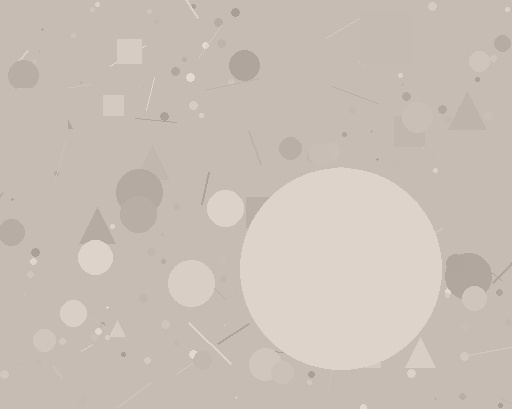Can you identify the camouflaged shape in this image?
The camouflaged shape is a circle.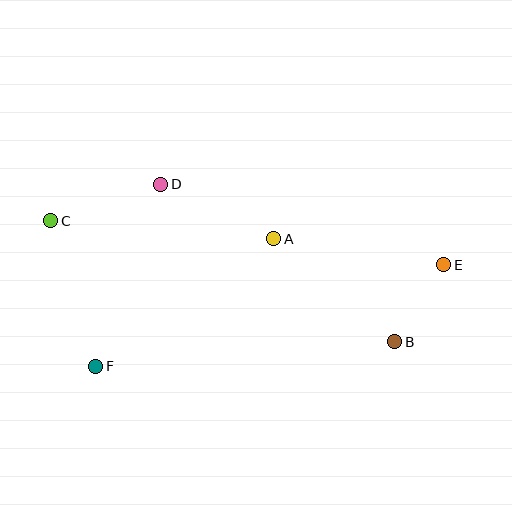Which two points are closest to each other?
Points B and E are closest to each other.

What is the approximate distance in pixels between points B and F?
The distance between B and F is approximately 300 pixels.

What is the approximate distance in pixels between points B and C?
The distance between B and C is approximately 365 pixels.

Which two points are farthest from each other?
Points C and E are farthest from each other.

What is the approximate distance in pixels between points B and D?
The distance between B and D is approximately 282 pixels.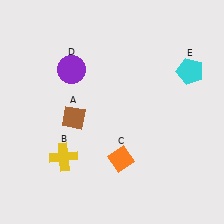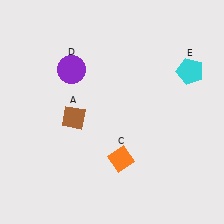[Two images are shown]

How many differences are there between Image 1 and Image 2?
There is 1 difference between the two images.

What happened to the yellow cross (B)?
The yellow cross (B) was removed in Image 2. It was in the bottom-left area of Image 1.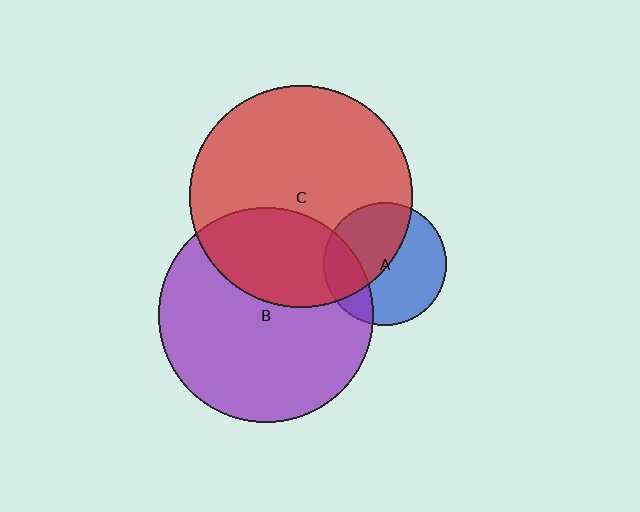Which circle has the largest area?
Circle C (red).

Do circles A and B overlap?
Yes.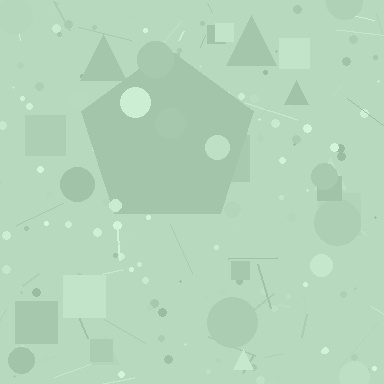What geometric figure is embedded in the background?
A pentagon is embedded in the background.